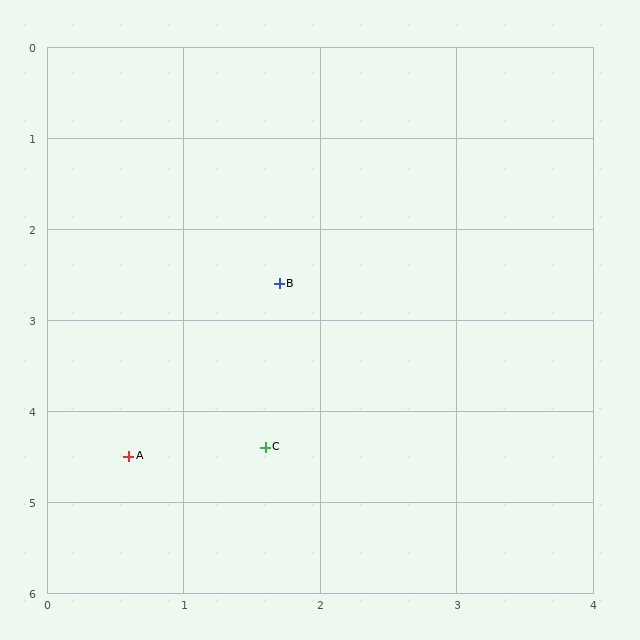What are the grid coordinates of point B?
Point B is at approximately (1.7, 2.6).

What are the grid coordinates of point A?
Point A is at approximately (0.6, 4.5).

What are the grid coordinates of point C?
Point C is at approximately (1.6, 4.4).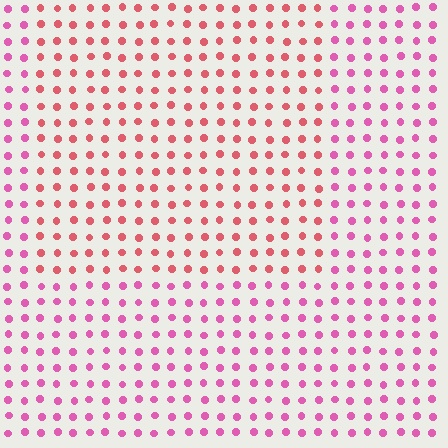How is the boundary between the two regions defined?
The boundary is defined purely by a slight shift in hue (about 33 degrees). Spacing, size, and orientation are identical on both sides.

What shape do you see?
I see a rectangle.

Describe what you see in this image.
The image is filled with small pink elements in a uniform arrangement. A rectangle-shaped region is visible where the elements are tinted to a slightly different hue, forming a subtle color boundary.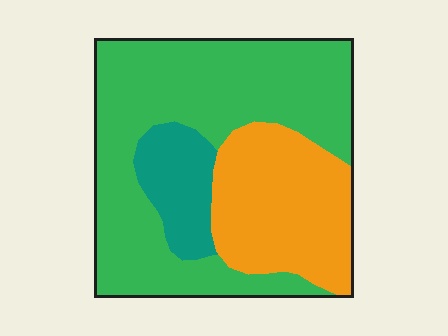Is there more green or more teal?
Green.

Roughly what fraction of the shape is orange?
Orange covers roughly 30% of the shape.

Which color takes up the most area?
Green, at roughly 60%.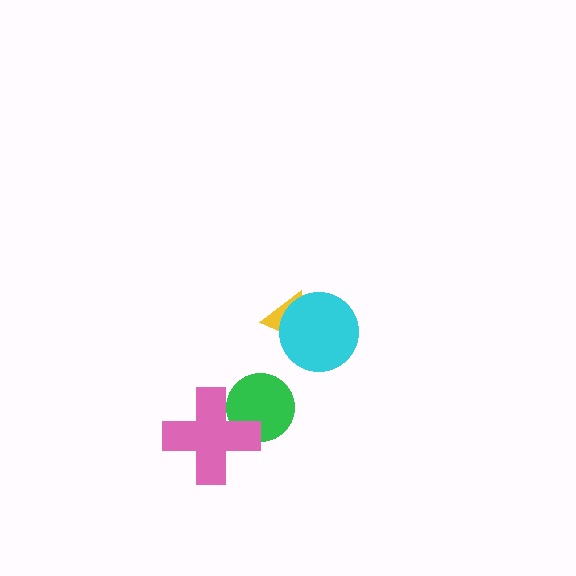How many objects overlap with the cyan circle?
1 object overlaps with the cyan circle.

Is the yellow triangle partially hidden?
Yes, it is partially covered by another shape.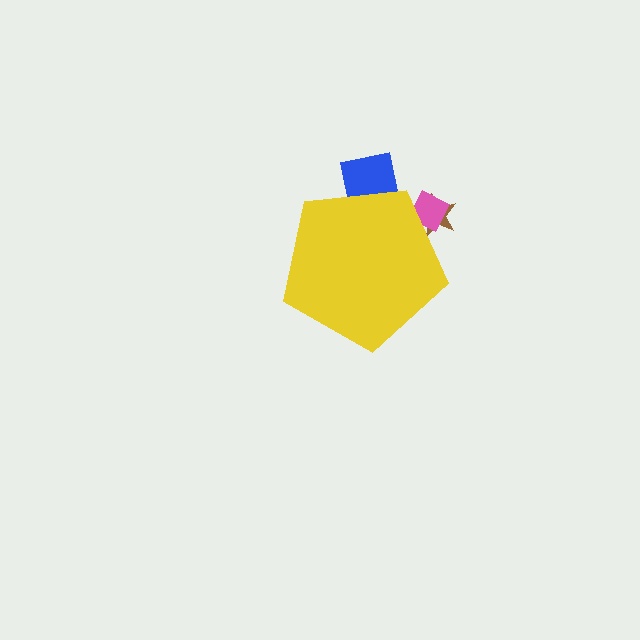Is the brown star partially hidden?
Yes, the brown star is partially hidden behind the yellow pentagon.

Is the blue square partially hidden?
Yes, the blue square is partially hidden behind the yellow pentagon.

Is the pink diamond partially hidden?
Yes, the pink diamond is partially hidden behind the yellow pentagon.